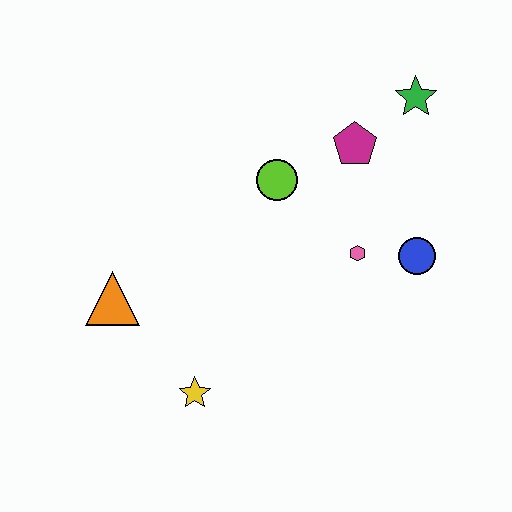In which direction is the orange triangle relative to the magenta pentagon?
The orange triangle is to the left of the magenta pentagon.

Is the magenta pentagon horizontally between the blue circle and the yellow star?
Yes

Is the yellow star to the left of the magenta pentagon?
Yes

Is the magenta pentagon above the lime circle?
Yes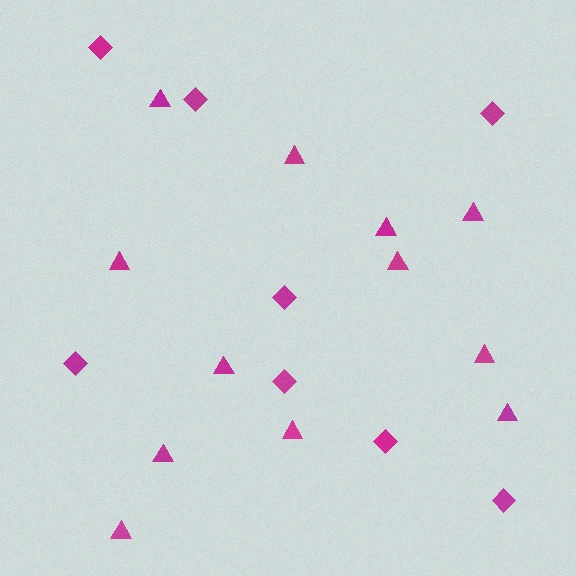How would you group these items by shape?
There are 2 groups: one group of diamonds (8) and one group of triangles (12).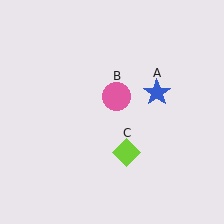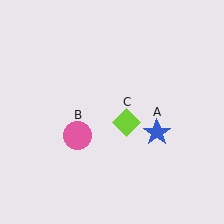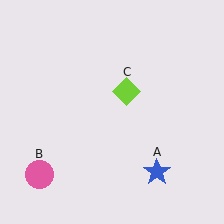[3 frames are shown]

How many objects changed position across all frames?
3 objects changed position: blue star (object A), pink circle (object B), lime diamond (object C).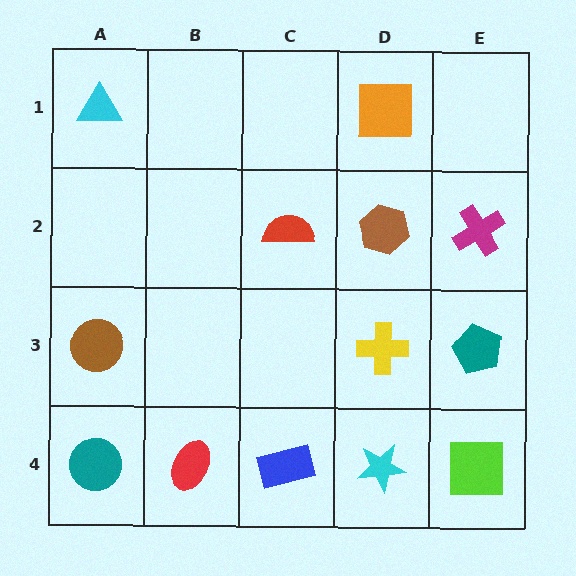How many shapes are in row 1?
2 shapes.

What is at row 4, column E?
A lime square.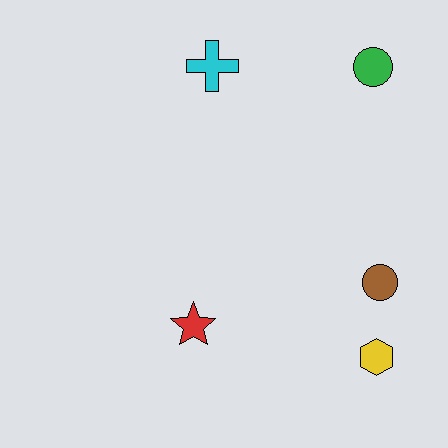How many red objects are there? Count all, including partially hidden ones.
There is 1 red object.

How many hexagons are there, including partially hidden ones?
There is 1 hexagon.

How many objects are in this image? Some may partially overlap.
There are 5 objects.